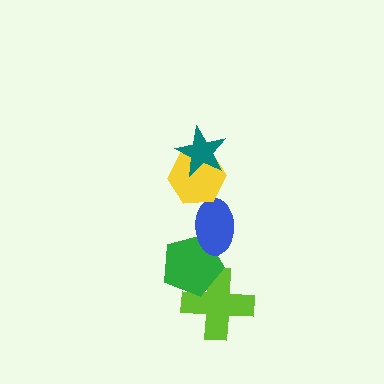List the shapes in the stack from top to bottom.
From top to bottom: the teal star, the yellow hexagon, the blue ellipse, the green pentagon, the lime cross.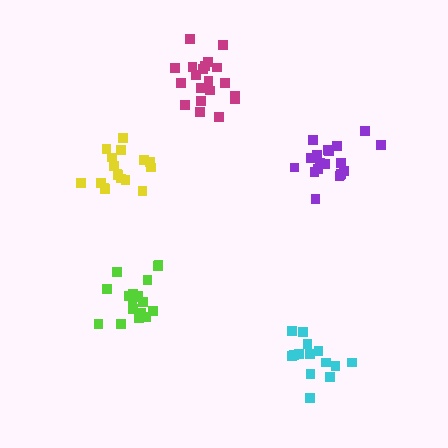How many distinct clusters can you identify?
There are 5 distinct clusters.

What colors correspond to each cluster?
The clusters are colored: lime, purple, cyan, yellow, magenta.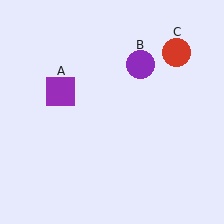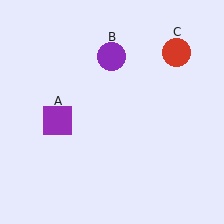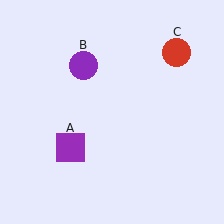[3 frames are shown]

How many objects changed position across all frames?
2 objects changed position: purple square (object A), purple circle (object B).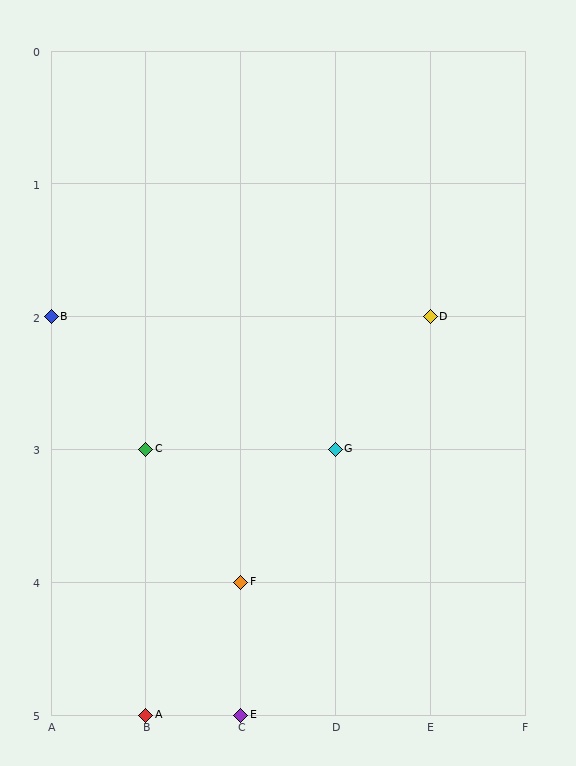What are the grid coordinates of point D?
Point D is at grid coordinates (E, 2).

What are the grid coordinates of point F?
Point F is at grid coordinates (C, 4).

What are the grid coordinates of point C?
Point C is at grid coordinates (B, 3).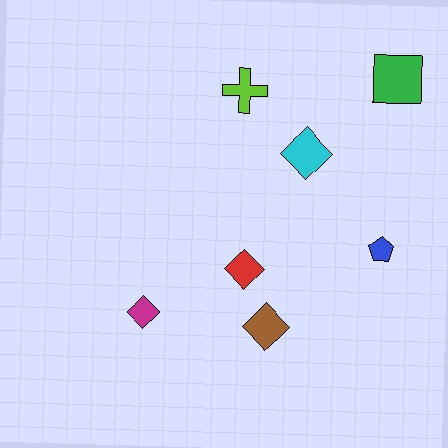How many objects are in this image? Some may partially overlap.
There are 7 objects.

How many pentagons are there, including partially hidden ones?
There is 1 pentagon.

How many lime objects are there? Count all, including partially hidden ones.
There is 1 lime object.